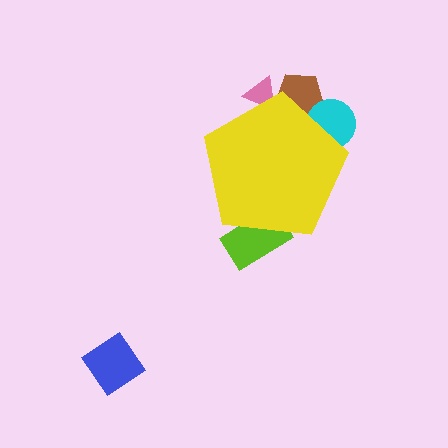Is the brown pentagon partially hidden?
Yes, the brown pentagon is partially hidden behind the yellow pentagon.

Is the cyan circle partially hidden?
Yes, the cyan circle is partially hidden behind the yellow pentagon.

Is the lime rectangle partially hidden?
Yes, the lime rectangle is partially hidden behind the yellow pentagon.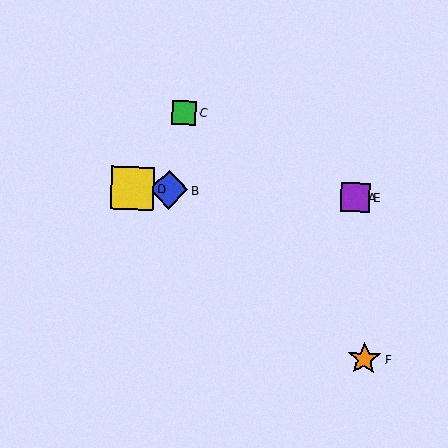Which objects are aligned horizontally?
Objects A, B, D, E are aligned horizontally.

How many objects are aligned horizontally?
4 objects (A, B, D, E) are aligned horizontally.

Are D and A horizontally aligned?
Yes, both are at y≈188.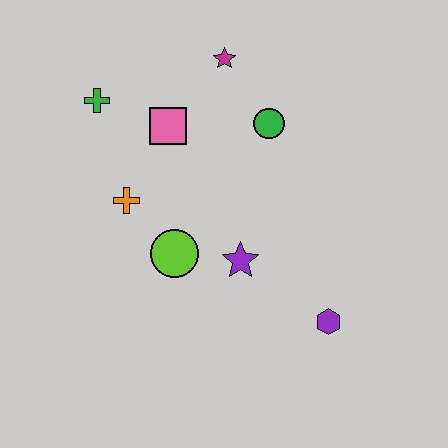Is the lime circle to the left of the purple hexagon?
Yes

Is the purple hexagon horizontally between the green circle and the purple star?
No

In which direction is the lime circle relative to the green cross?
The lime circle is below the green cross.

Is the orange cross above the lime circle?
Yes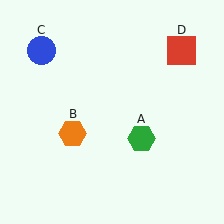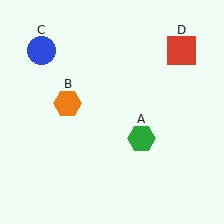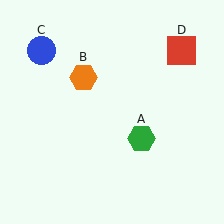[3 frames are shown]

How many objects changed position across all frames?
1 object changed position: orange hexagon (object B).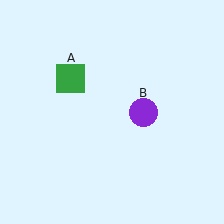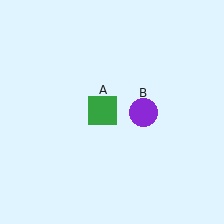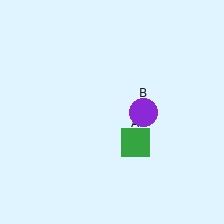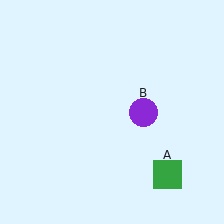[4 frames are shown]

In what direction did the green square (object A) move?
The green square (object A) moved down and to the right.